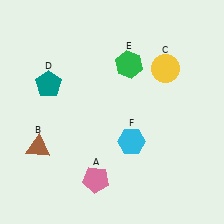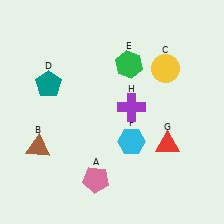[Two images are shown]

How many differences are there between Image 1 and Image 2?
There are 2 differences between the two images.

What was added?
A red triangle (G), a purple cross (H) were added in Image 2.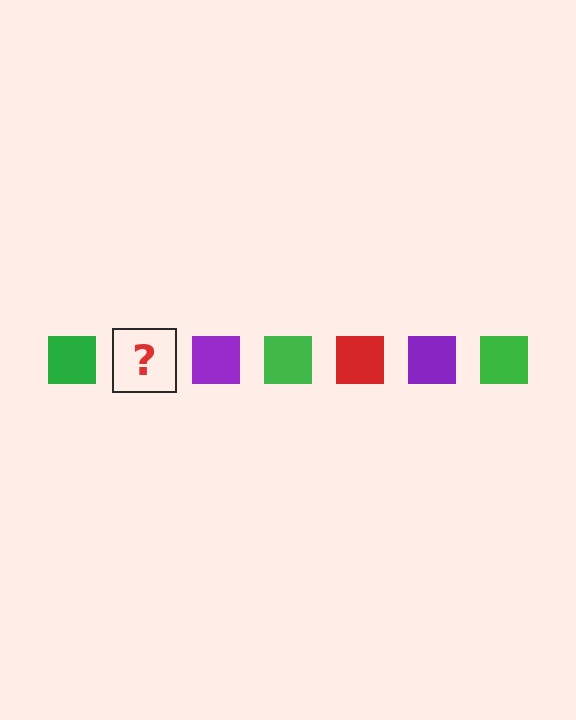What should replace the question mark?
The question mark should be replaced with a red square.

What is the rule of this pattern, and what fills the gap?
The rule is that the pattern cycles through green, red, purple squares. The gap should be filled with a red square.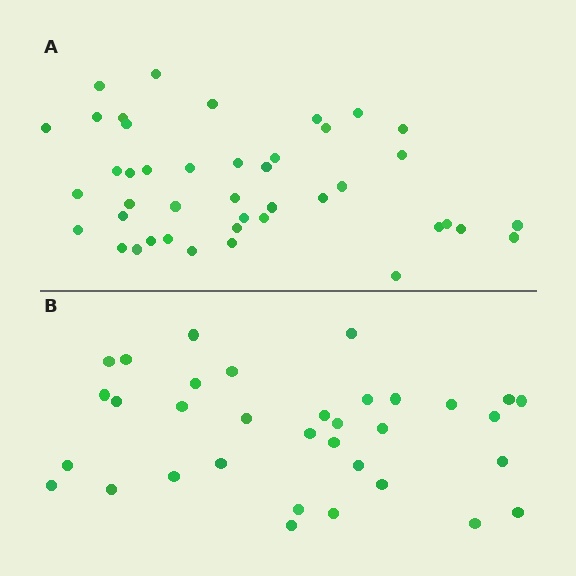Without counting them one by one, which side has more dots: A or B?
Region A (the top region) has more dots.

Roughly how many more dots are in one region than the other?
Region A has roughly 8 or so more dots than region B.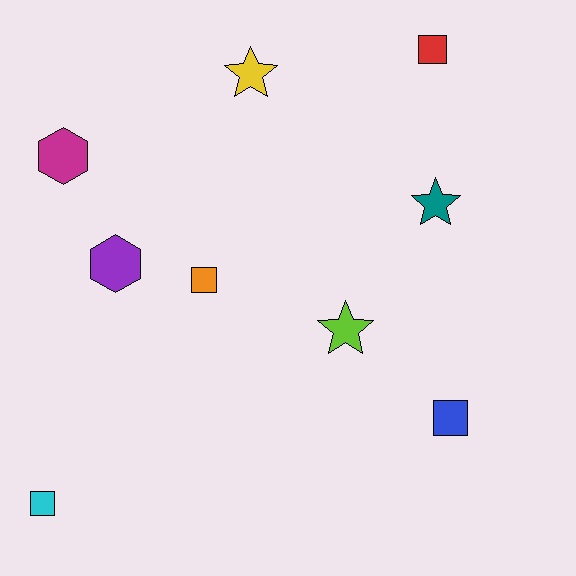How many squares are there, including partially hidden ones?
There are 4 squares.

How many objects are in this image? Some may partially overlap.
There are 9 objects.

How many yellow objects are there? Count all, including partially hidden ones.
There is 1 yellow object.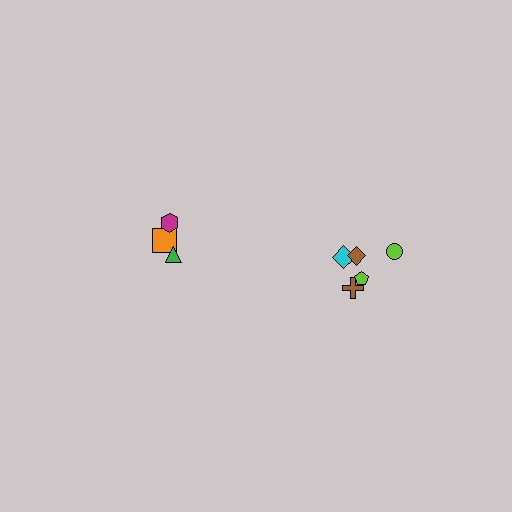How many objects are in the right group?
There are 5 objects.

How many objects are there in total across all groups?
There are 8 objects.